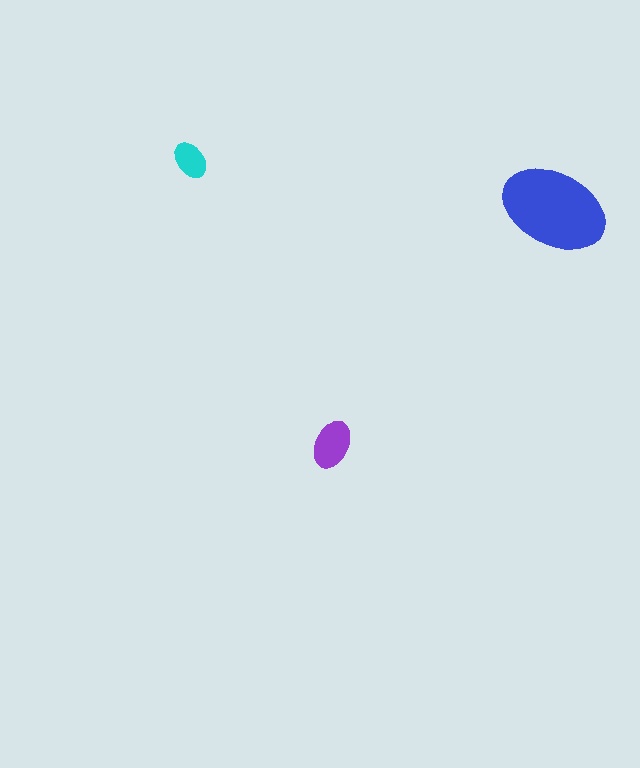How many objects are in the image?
There are 3 objects in the image.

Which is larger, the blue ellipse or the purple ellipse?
The blue one.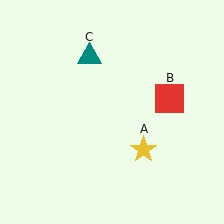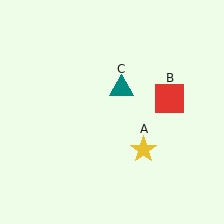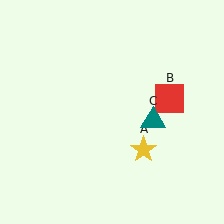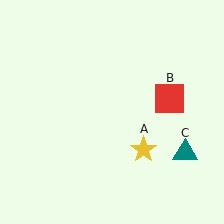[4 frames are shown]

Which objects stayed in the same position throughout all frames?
Yellow star (object A) and red square (object B) remained stationary.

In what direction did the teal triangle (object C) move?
The teal triangle (object C) moved down and to the right.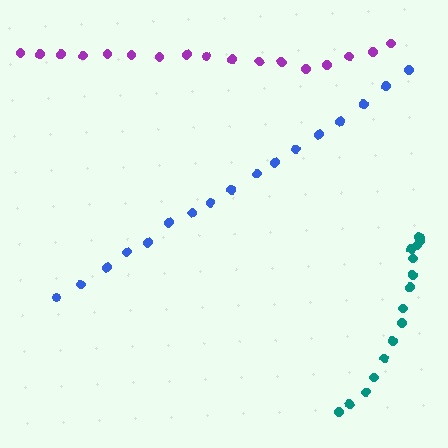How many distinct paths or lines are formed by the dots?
There are 3 distinct paths.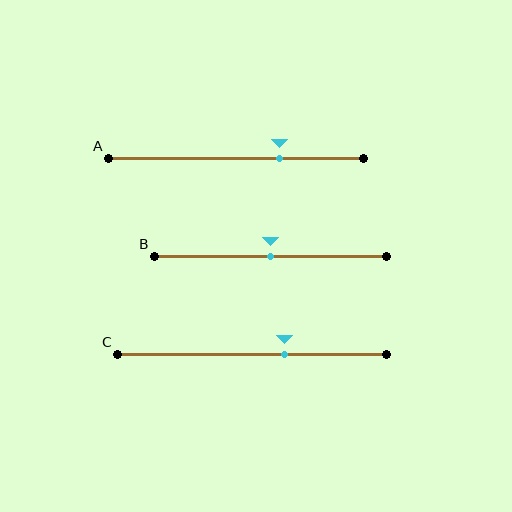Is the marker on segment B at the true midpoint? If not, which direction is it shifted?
Yes, the marker on segment B is at the true midpoint.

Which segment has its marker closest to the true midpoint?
Segment B has its marker closest to the true midpoint.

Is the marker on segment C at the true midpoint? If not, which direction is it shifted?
No, the marker on segment C is shifted to the right by about 12% of the segment length.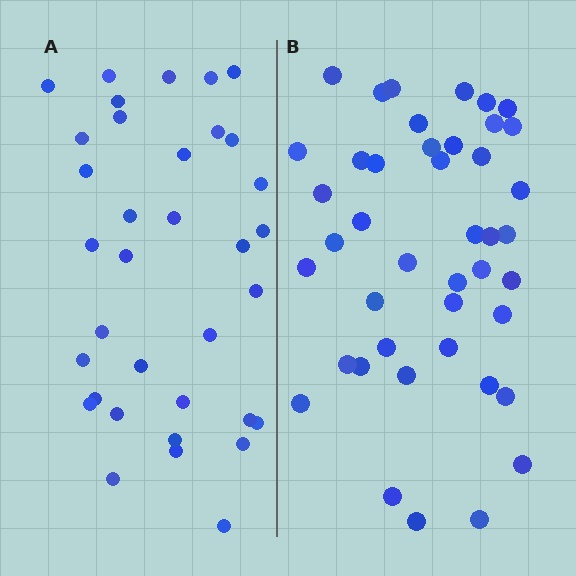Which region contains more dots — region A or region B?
Region B (the right region) has more dots.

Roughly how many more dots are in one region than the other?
Region B has roughly 8 or so more dots than region A.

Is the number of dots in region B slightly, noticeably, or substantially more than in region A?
Region B has only slightly more — the two regions are fairly close. The ratio is roughly 1.2 to 1.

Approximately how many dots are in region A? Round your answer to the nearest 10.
About 40 dots. (The exact count is 35, which rounds to 40.)